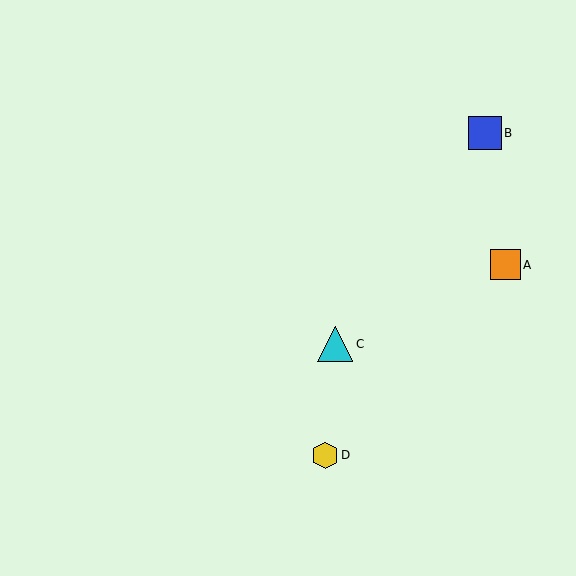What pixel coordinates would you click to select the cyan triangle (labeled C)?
Click at (335, 344) to select the cyan triangle C.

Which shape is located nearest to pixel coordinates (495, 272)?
The orange square (labeled A) at (506, 265) is nearest to that location.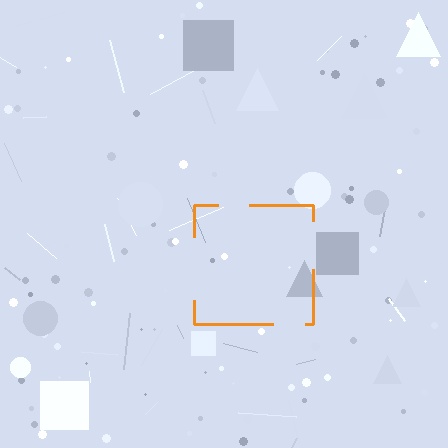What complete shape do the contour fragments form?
The contour fragments form a square.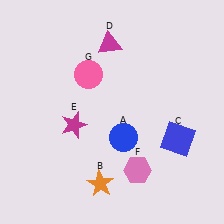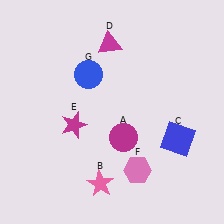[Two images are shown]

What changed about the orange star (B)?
In Image 1, B is orange. In Image 2, it changed to pink.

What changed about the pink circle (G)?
In Image 1, G is pink. In Image 2, it changed to blue.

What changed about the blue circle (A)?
In Image 1, A is blue. In Image 2, it changed to magenta.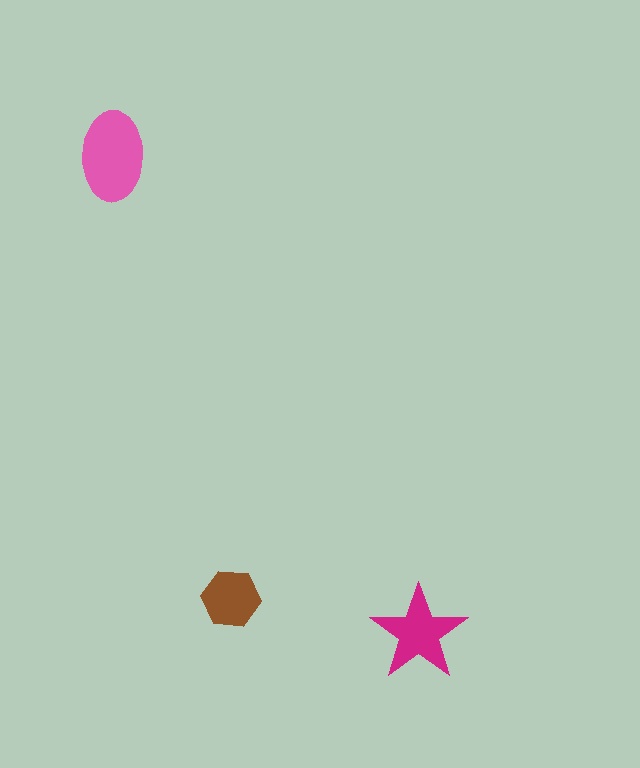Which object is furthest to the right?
The magenta star is rightmost.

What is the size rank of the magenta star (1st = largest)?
2nd.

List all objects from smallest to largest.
The brown hexagon, the magenta star, the pink ellipse.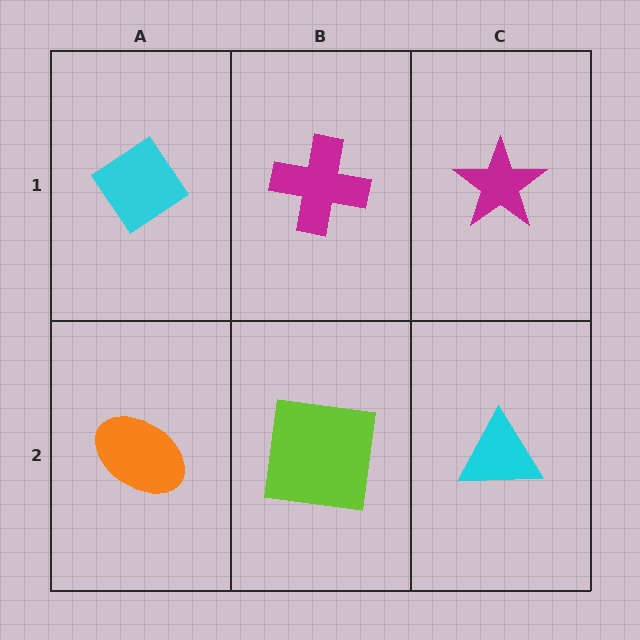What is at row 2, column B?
A lime square.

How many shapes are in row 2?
3 shapes.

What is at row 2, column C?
A cyan triangle.